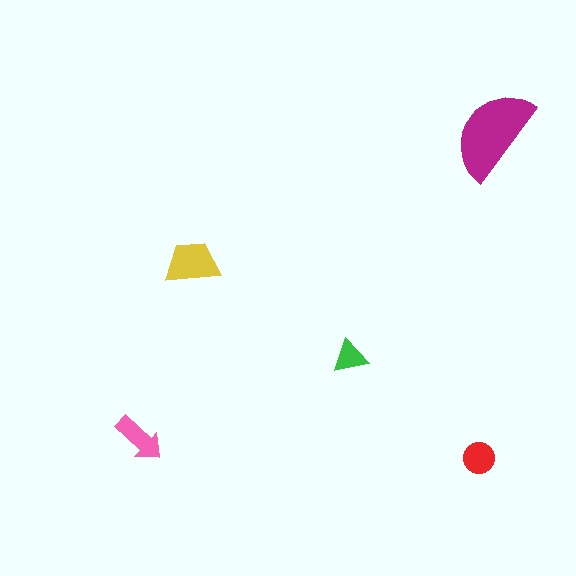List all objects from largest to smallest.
The magenta semicircle, the yellow trapezoid, the pink arrow, the red circle, the green triangle.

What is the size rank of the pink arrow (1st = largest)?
3rd.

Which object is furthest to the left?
The pink arrow is leftmost.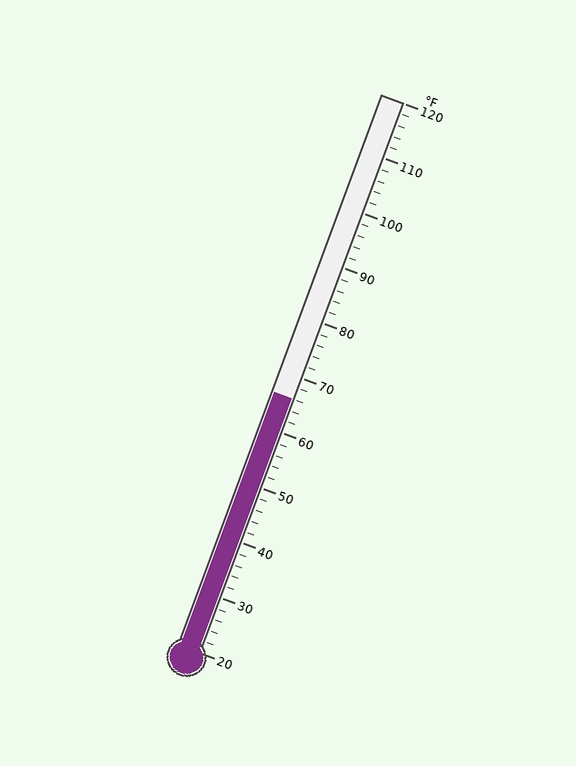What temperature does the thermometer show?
The thermometer shows approximately 66°F.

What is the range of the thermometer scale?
The thermometer scale ranges from 20°F to 120°F.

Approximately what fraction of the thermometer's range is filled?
The thermometer is filled to approximately 45% of its range.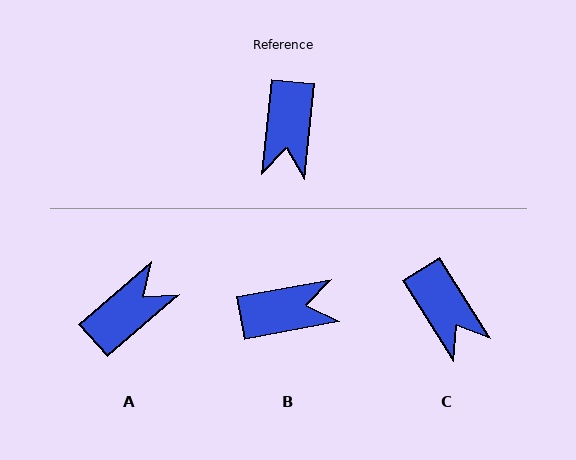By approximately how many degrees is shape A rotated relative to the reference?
Approximately 136 degrees counter-clockwise.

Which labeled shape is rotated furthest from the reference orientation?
A, about 136 degrees away.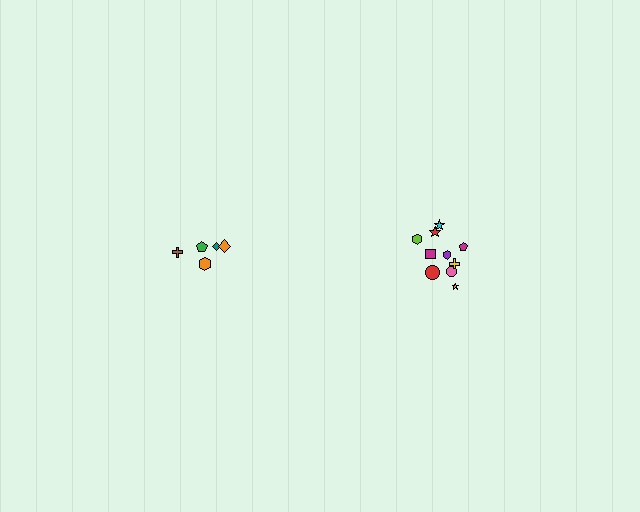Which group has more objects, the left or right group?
The right group.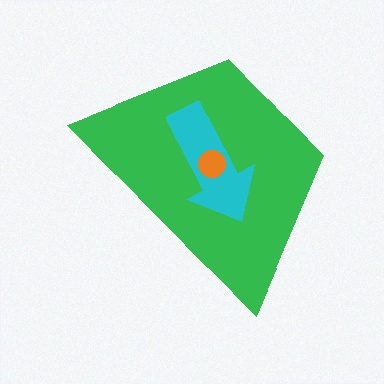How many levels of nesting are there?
3.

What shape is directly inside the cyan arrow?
The orange circle.